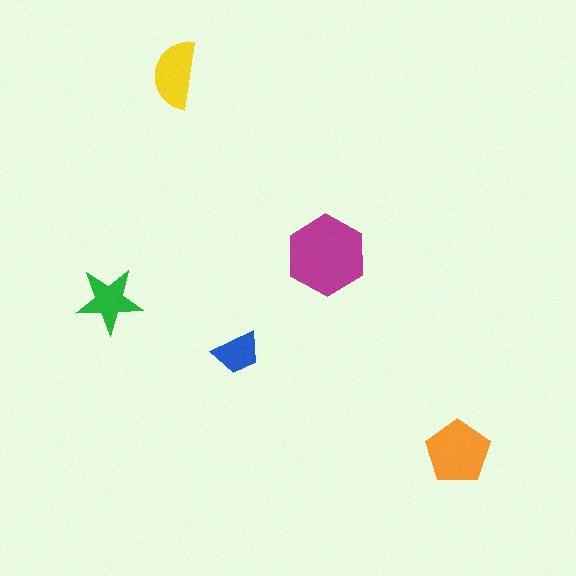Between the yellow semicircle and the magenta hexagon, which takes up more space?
The magenta hexagon.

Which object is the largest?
The magenta hexagon.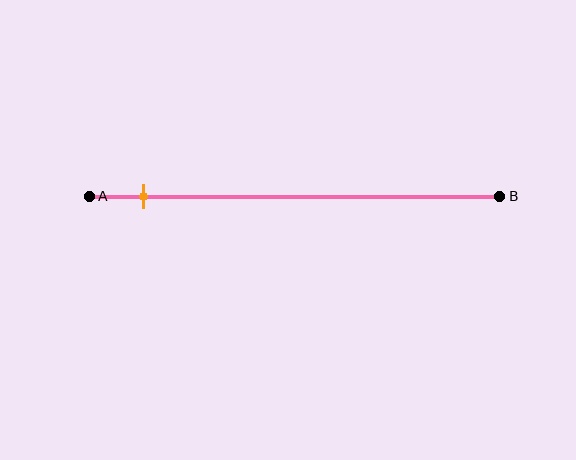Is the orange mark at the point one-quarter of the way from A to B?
No, the mark is at about 15% from A, not at the 25% one-quarter point.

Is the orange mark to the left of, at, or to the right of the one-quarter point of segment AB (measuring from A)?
The orange mark is to the left of the one-quarter point of segment AB.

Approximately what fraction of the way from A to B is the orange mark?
The orange mark is approximately 15% of the way from A to B.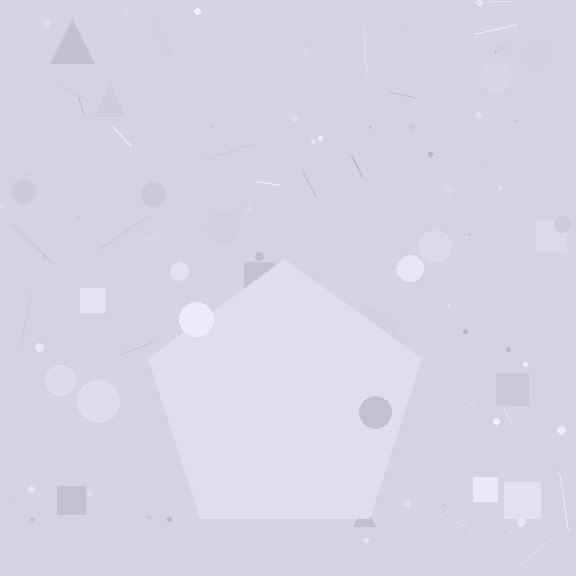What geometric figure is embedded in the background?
A pentagon is embedded in the background.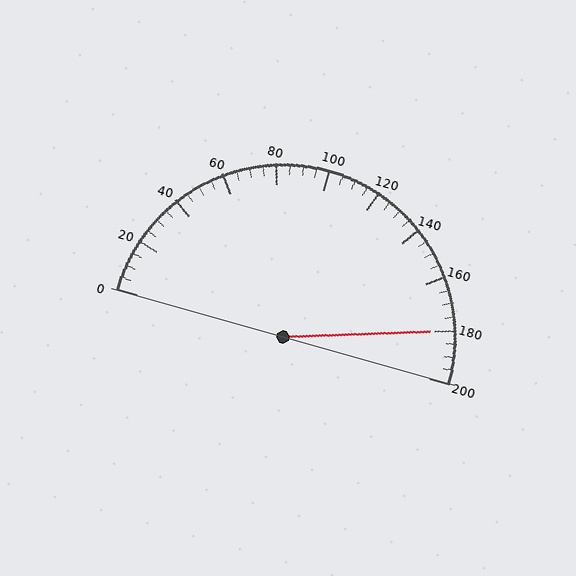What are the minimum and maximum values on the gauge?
The gauge ranges from 0 to 200.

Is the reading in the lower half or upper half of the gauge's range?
The reading is in the upper half of the range (0 to 200).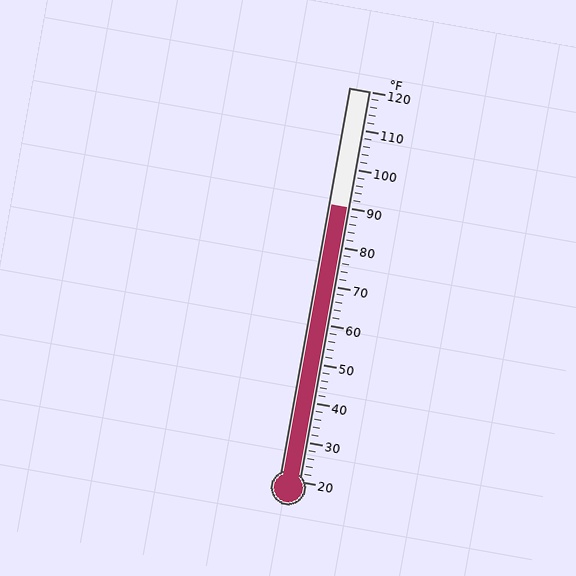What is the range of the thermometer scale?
The thermometer scale ranges from 20°F to 120°F.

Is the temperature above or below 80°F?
The temperature is above 80°F.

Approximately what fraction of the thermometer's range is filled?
The thermometer is filled to approximately 70% of its range.